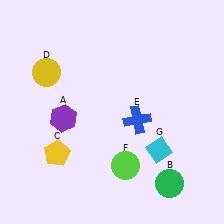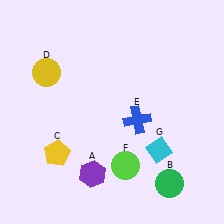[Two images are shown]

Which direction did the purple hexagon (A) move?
The purple hexagon (A) moved down.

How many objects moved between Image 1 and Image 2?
1 object moved between the two images.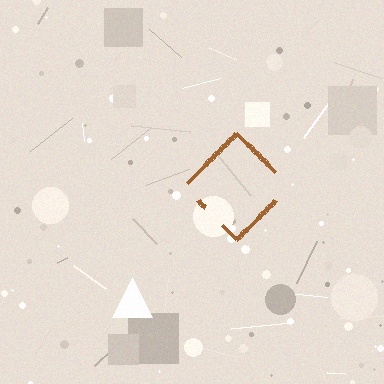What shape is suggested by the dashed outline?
The dashed outline suggests a diamond.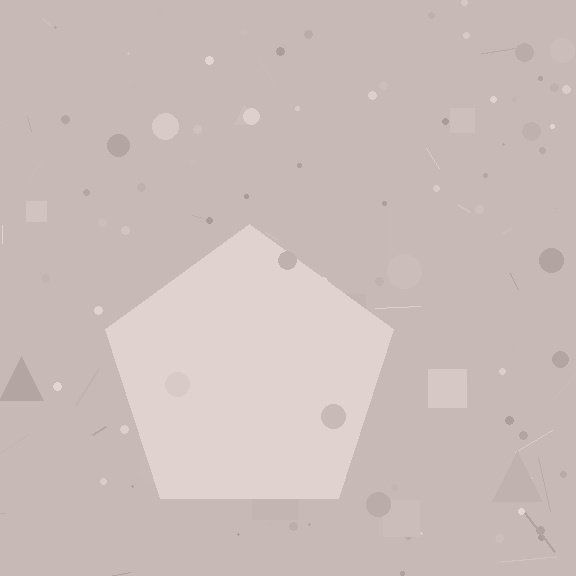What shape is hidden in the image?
A pentagon is hidden in the image.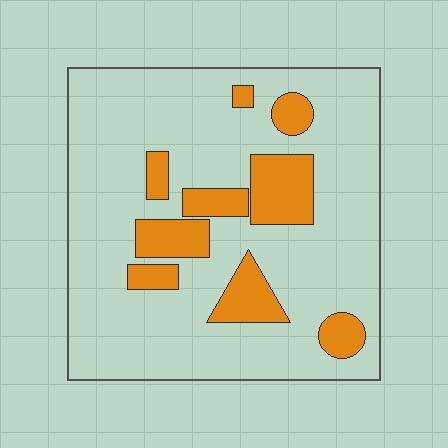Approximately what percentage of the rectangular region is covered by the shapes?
Approximately 20%.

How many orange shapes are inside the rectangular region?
9.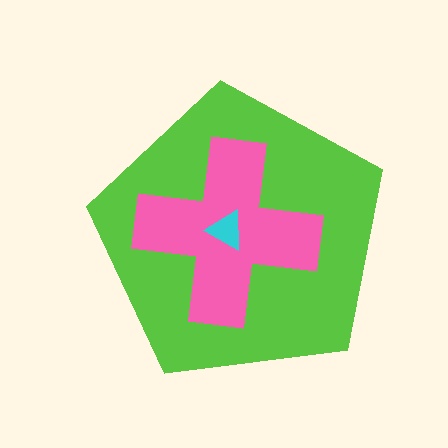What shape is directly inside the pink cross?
The cyan triangle.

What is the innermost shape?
The cyan triangle.